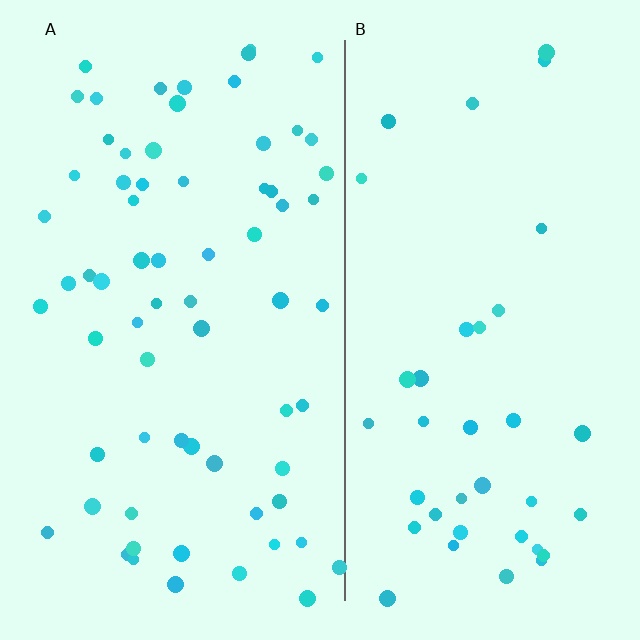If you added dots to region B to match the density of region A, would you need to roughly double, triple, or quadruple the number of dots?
Approximately double.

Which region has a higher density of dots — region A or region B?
A (the left).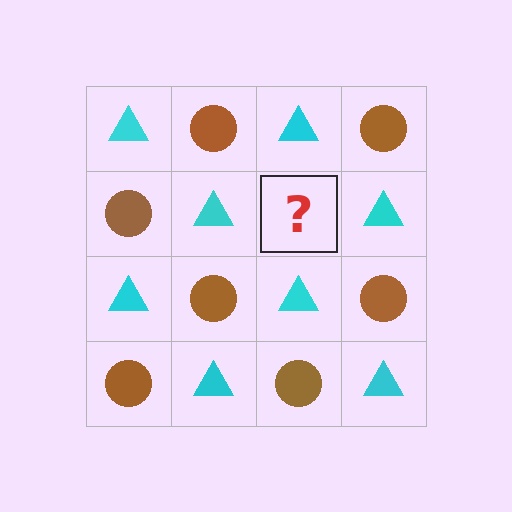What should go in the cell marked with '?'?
The missing cell should contain a brown circle.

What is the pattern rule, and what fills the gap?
The rule is that it alternates cyan triangle and brown circle in a checkerboard pattern. The gap should be filled with a brown circle.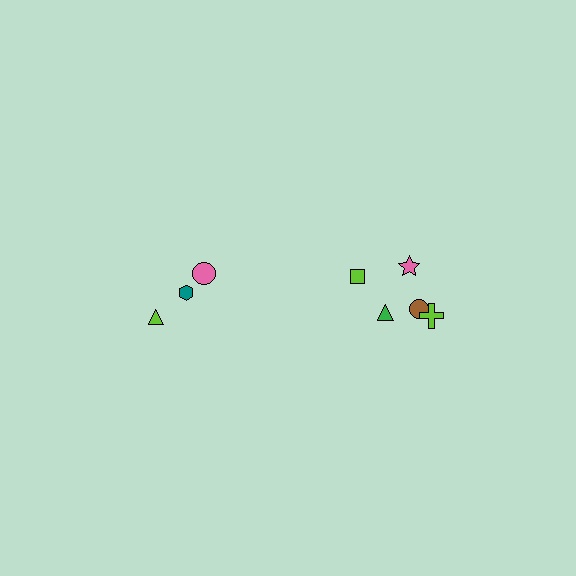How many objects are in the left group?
There are 3 objects.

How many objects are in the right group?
There are 5 objects.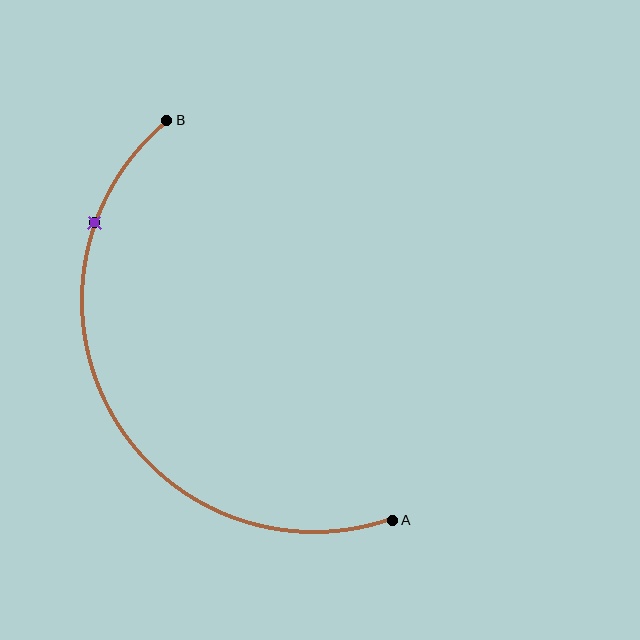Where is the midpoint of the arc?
The arc midpoint is the point on the curve farthest from the straight line joining A and B. It sits to the left of that line.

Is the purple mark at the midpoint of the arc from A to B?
No. The purple mark lies on the arc but is closer to endpoint B. The arc midpoint would be at the point on the curve equidistant along the arc from both A and B.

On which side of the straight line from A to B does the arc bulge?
The arc bulges to the left of the straight line connecting A and B.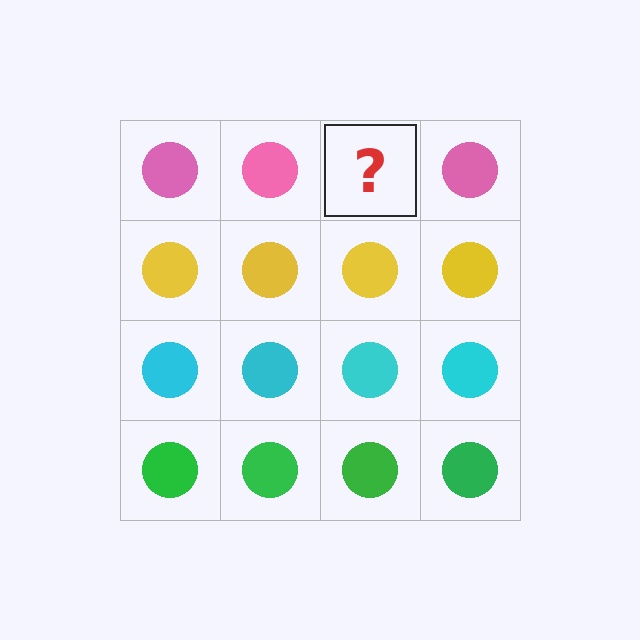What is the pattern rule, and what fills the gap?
The rule is that each row has a consistent color. The gap should be filled with a pink circle.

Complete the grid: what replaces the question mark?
The question mark should be replaced with a pink circle.